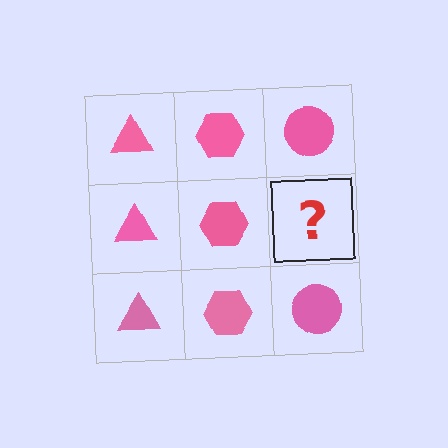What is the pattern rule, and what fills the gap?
The rule is that each column has a consistent shape. The gap should be filled with a pink circle.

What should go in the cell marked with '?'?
The missing cell should contain a pink circle.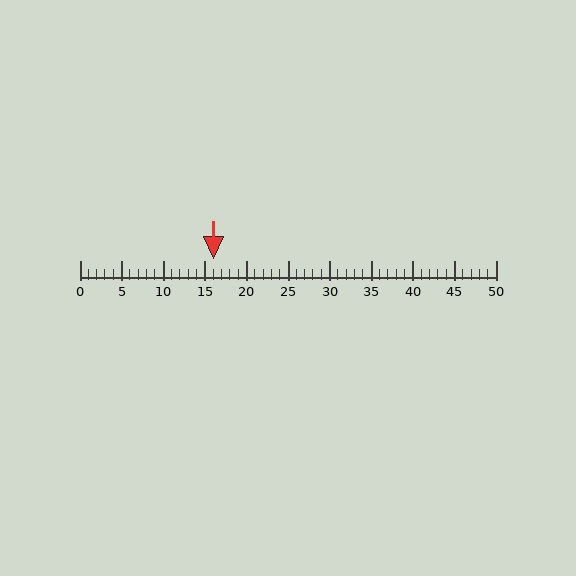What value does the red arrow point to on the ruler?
The red arrow points to approximately 16.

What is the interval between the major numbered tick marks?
The major tick marks are spaced 5 units apart.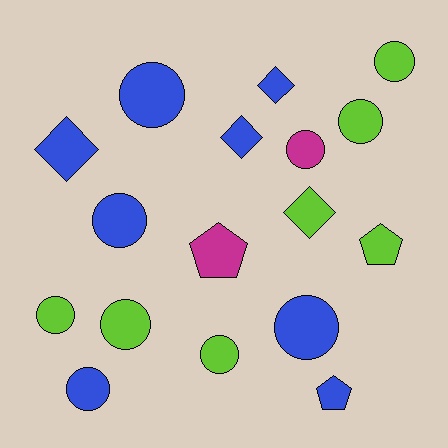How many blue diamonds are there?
There are 3 blue diamonds.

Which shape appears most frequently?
Circle, with 10 objects.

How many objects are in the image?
There are 17 objects.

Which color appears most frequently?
Blue, with 8 objects.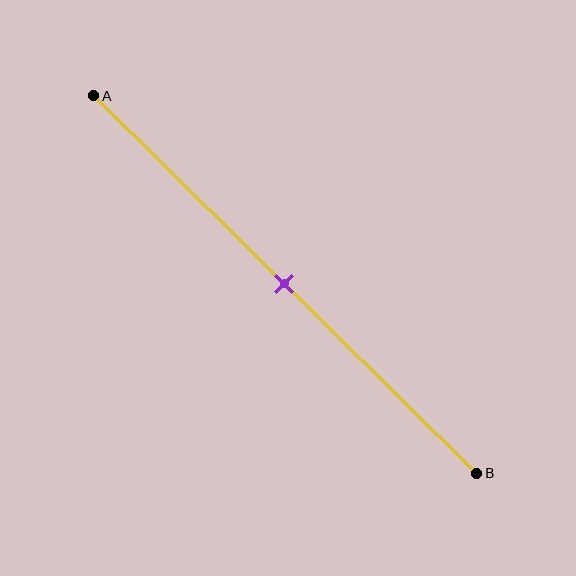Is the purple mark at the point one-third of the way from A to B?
No, the mark is at about 50% from A, not at the 33% one-third point.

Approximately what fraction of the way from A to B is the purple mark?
The purple mark is approximately 50% of the way from A to B.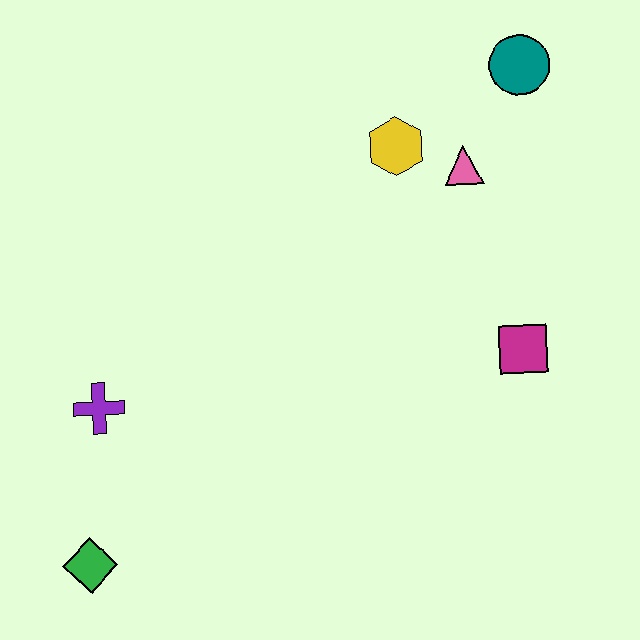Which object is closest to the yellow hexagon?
The pink triangle is closest to the yellow hexagon.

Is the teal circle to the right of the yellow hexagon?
Yes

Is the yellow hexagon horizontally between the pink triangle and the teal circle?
No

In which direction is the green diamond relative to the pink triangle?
The green diamond is to the left of the pink triangle.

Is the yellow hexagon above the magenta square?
Yes